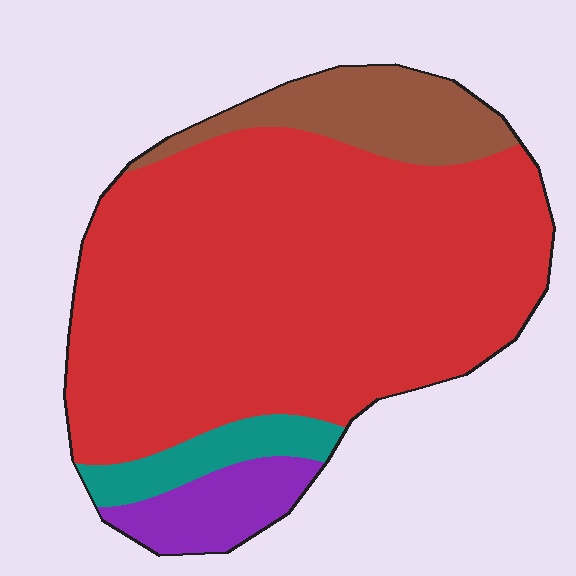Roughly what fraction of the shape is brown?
Brown takes up about one eighth (1/8) of the shape.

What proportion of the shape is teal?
Teal takes up less than a quarter of the shape.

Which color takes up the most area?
Red, at roughly 75%.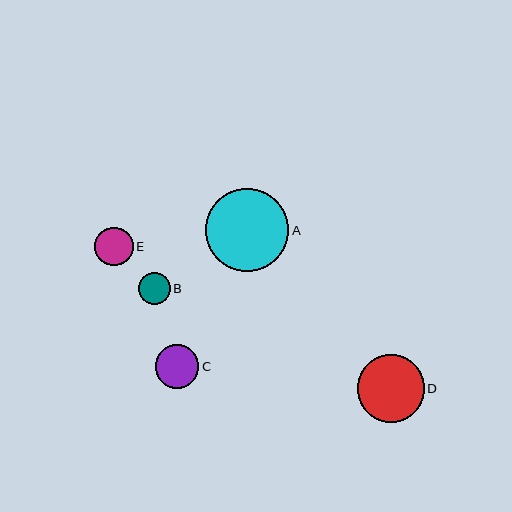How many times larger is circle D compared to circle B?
Circle D is approximately 2.1 times the size of circle B.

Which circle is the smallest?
Circle B is the smallest with a size of approximately 32 pixels.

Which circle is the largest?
Circle A is the largest with a size of approximately 83 pixels.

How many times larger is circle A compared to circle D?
Circle A is approximately 1.2 times the size of circle D.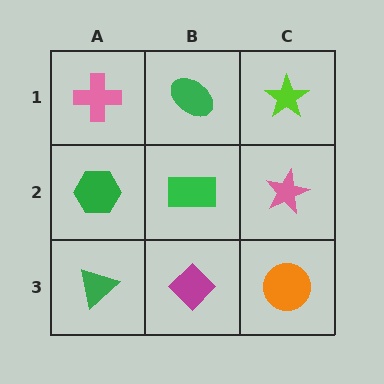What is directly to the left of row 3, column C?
A magenta diamond.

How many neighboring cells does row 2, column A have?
3.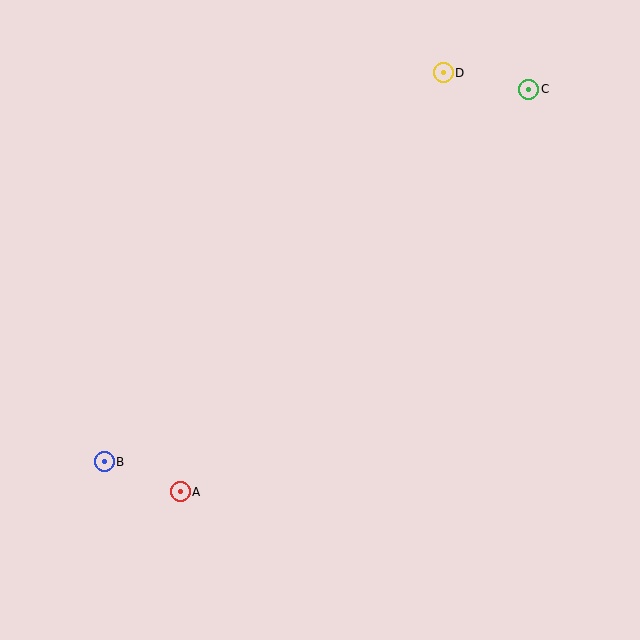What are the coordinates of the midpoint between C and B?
The midpoint between C and B is at (316, 276).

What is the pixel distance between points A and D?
The distance between A and D is 495 pixels.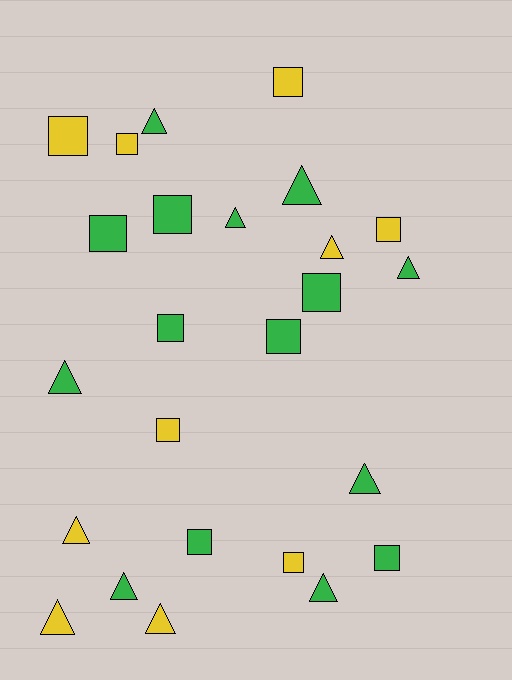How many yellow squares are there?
There are 6 yellow squares.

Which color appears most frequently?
Green, with 15 objects.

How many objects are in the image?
There are 25 objects.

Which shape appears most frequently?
Square, with 13 objects.